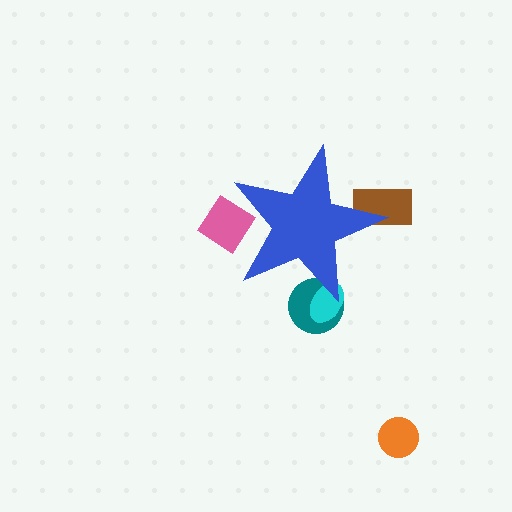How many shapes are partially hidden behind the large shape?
4 shapes are partially hidden.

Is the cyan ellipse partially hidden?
Yes, the cyan ellipse is partially hidden behind the blue star.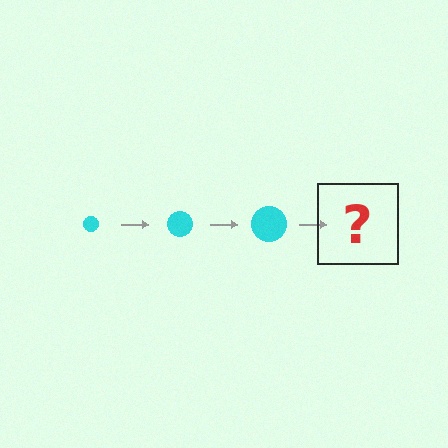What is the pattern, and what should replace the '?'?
The pattern is that the circle gets progressively larger each step. The '?' should be a cyan circle, larger than the previous one.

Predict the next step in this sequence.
The next step is a cyan circle, larger than the previous one.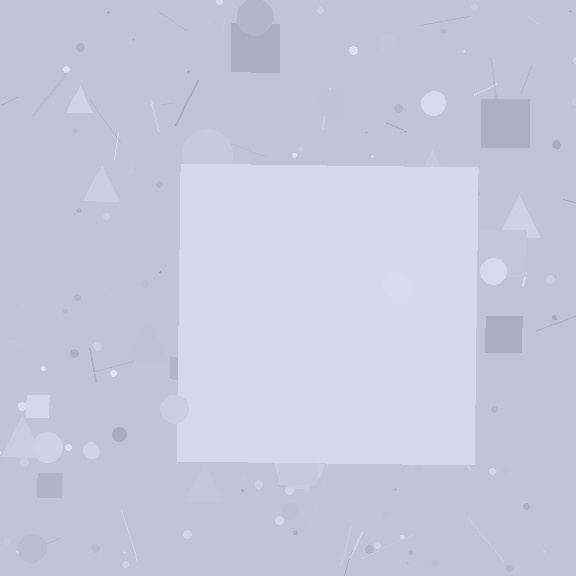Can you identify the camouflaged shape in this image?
The camouflaged shape is a square.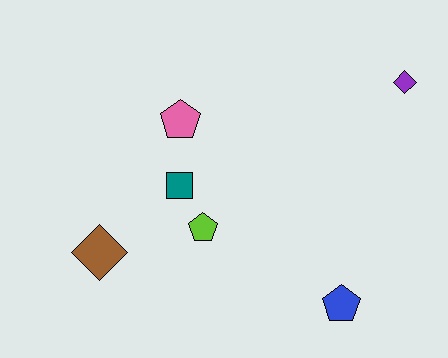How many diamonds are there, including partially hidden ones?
There are 2 diamonds.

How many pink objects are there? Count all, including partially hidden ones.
There is 1 pink object.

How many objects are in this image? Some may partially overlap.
There are 6 objects.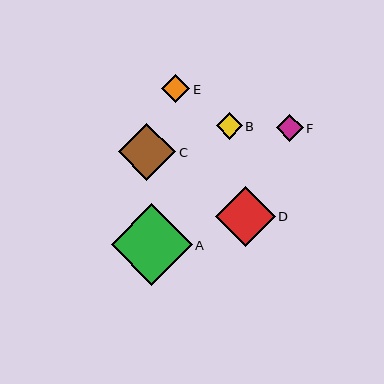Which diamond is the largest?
Diamond A is the largest with a size of approximately 81 pixels.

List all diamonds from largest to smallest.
From largest to smallest: A, D, C, E, F, B.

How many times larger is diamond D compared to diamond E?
Diamond D is approximately 2.1 times the size of diamond E.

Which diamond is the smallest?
Diamond B is the smallest with a size of approximately 26 pixels.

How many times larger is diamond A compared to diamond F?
Diamond A is approximately 3.0 times the size of diamond F.